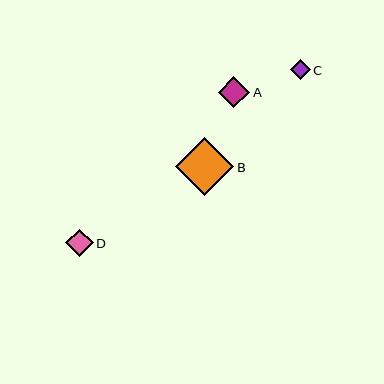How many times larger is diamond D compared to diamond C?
Diamond D is approximately 1.4 times the size of diamond C.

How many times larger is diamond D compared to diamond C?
Diamond D is approximately 1.4 times the size of diamond C.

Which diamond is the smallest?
Diamond C is the smallest with a size of approximately 20 pixels.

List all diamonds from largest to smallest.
From largest to smallest: B, A, D, C.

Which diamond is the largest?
Diamond B is the largest with a size of approximately 58 pixels.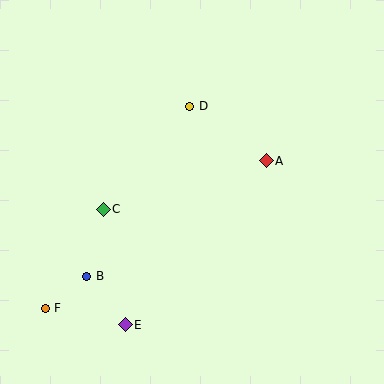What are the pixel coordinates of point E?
Point E is at (125, 325).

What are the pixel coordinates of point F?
Point F is at (45, 308).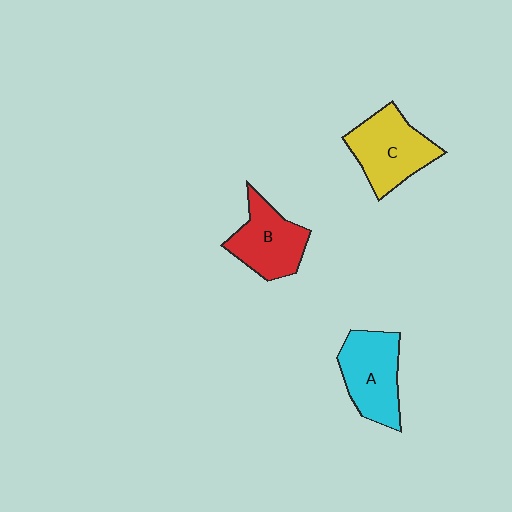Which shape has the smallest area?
Shape B (red).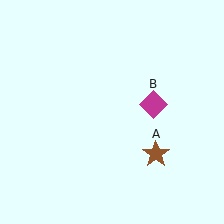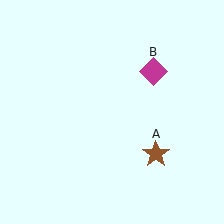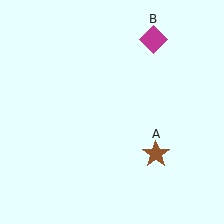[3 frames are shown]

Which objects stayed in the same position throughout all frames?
Brown star (object A) remained stationary.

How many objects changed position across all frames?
1 object changed position: magenta diamond (object B).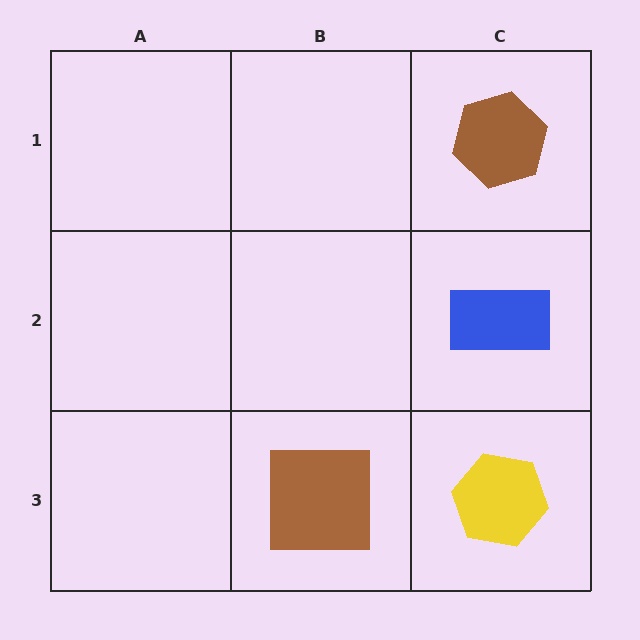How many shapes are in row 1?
1 shape.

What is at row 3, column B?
A brown square.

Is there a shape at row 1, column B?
No, that cell is empty.